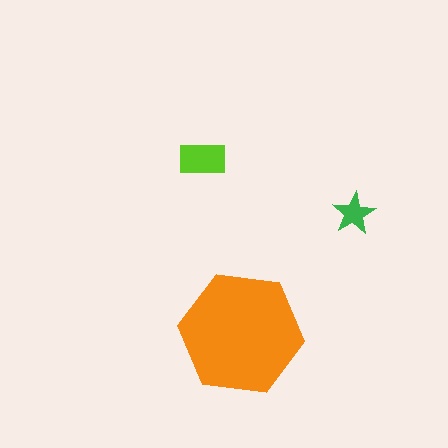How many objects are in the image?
There are 3 objects in the image.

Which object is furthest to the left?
The lime rectangle is leftmost.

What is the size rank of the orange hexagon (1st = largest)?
1st.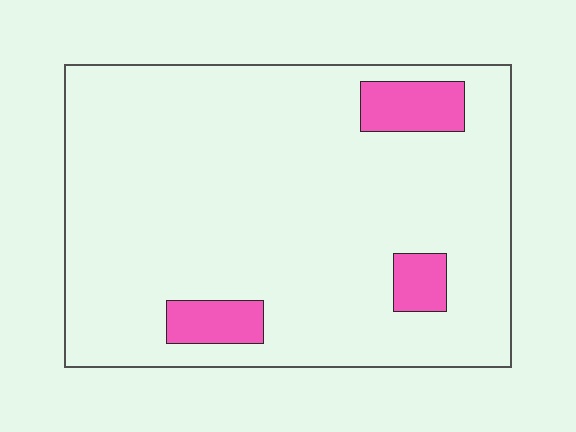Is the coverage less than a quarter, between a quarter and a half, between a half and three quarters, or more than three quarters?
Less than a quarter.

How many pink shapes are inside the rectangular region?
3.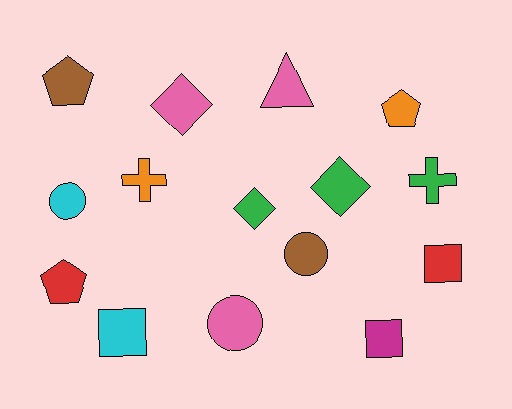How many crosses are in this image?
There are 2 crosses.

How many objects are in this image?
There are 15 objects.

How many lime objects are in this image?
There are no lime objects.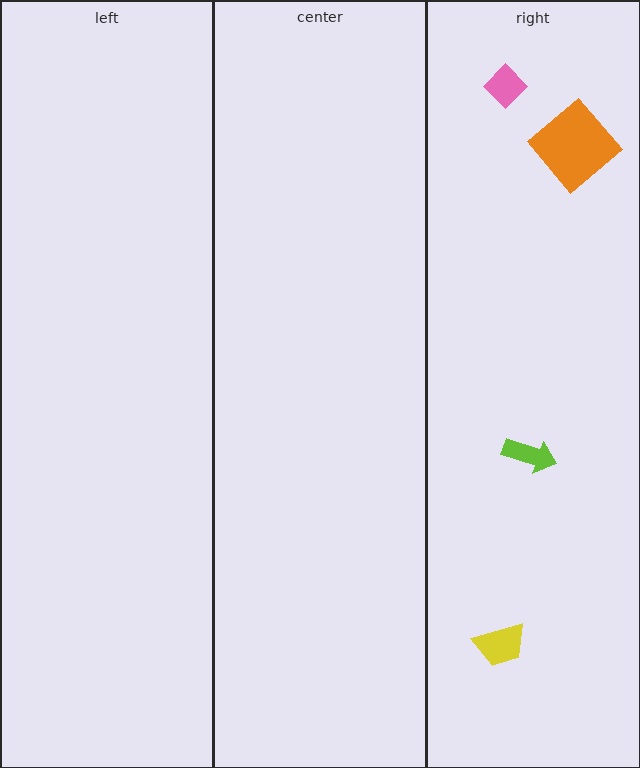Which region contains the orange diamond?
The right region.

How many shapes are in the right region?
4.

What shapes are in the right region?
The pink diamond, the yellow trapezoid, the orange diamond, the lime arrow.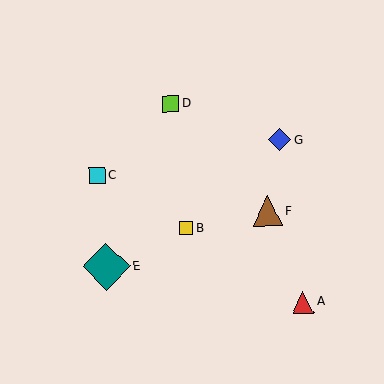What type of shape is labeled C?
Shape C is a cyan square.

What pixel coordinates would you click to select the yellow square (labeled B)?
Click at (186, 228) to select the yellow square B.